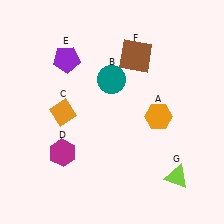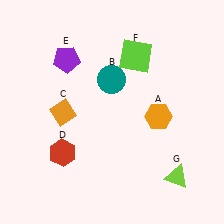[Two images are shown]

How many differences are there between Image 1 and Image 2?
There are 2 differences between the two images.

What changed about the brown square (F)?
In Image 1, F is brown. In Image 2, it changed to lime.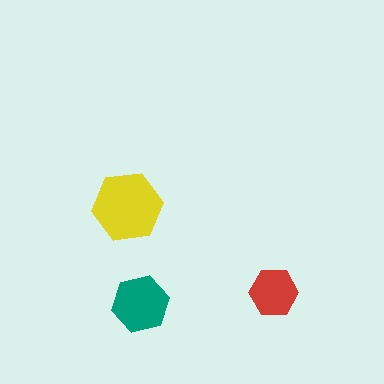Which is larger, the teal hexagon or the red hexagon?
The teal one.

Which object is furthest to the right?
The red hexagon is rightmost.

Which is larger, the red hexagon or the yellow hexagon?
The yellow one.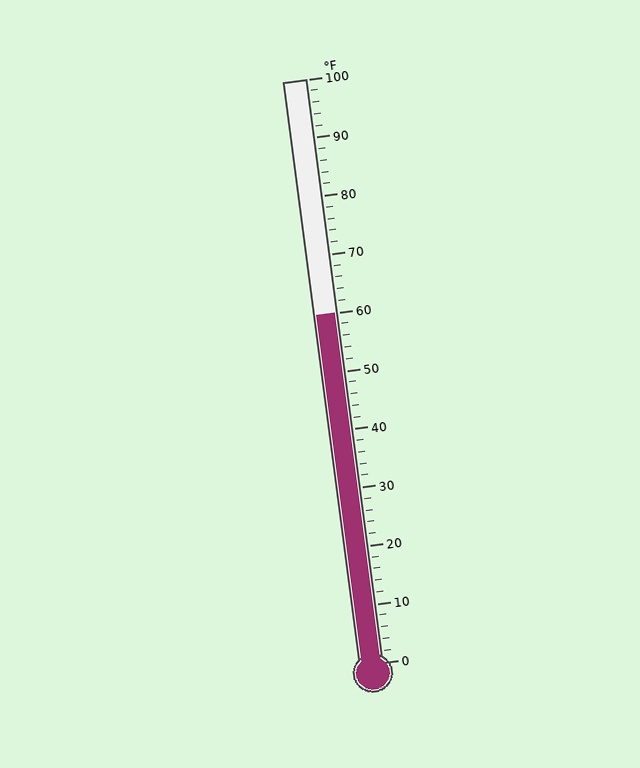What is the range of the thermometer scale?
The thermometer scale ranges from 0°F to 100°F.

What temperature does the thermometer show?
The thermometer shows approximately 60°F.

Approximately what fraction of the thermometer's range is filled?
The thermometer is filled to approximately 60% of its range.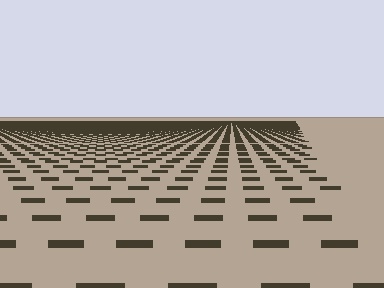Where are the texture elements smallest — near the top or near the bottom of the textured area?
Near the top.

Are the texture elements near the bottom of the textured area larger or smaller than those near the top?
Larger. Near the bottom, elements are closer to the viewer and appear at a bigger on-screen size.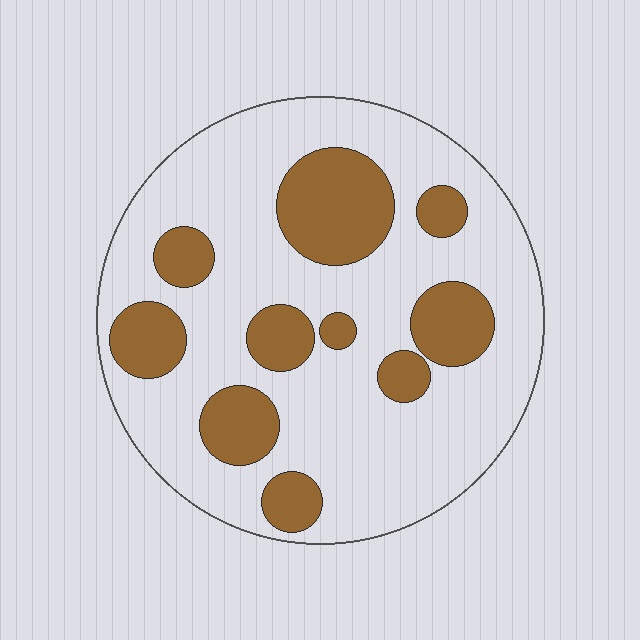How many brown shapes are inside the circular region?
10.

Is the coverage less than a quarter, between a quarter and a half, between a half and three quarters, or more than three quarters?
Between a quarter and a half.